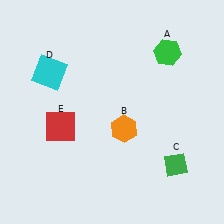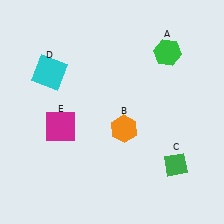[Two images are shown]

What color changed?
The square (E) changed from red in Image 1 to magenta in Image 2.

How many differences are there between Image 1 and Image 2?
There is 1 difference between the two images.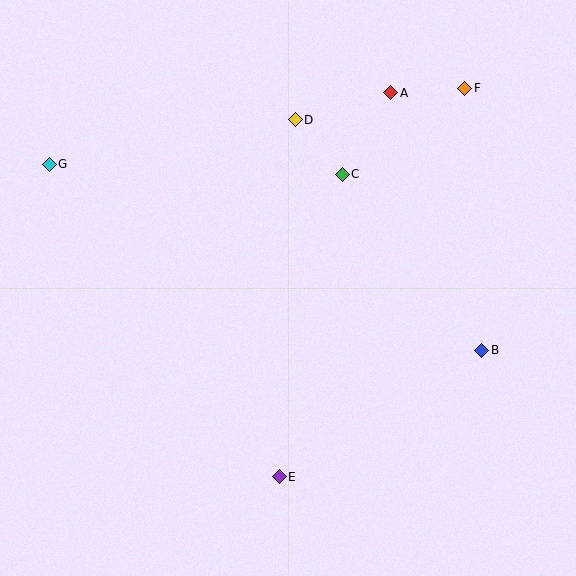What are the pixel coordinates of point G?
Point G is at (49, 164).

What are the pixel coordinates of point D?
Point D is at (295, 120).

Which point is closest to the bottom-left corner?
Point E is closest to the bottom-left corner.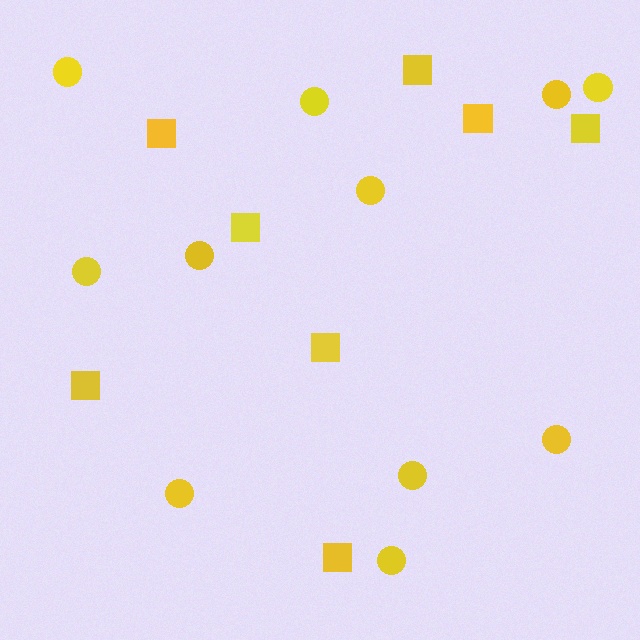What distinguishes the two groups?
There are 2 groups: one group of circles (11) and one group of squares (8).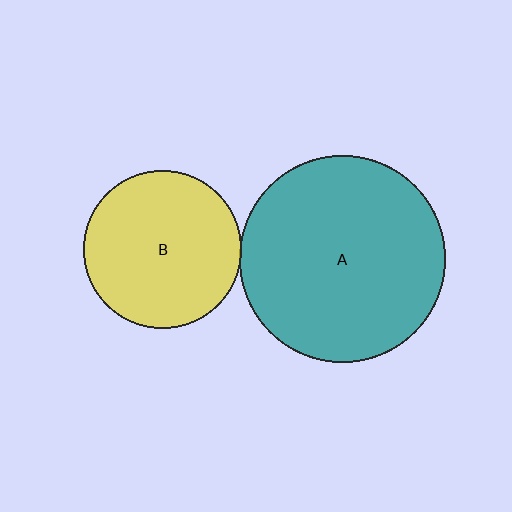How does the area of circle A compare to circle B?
Approximately 1.7 times.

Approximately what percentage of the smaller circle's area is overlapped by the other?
Approximately 5%.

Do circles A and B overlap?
Yes.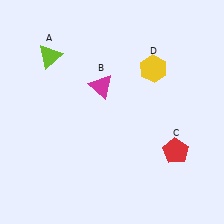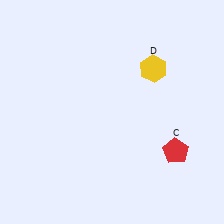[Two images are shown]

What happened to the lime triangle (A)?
The lime triangle (A) was removed in Image 2. It was in the top-left area of Image 1.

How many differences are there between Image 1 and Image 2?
There are 2 differences between the two images.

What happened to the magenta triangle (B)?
The magenta triangle (B) was removed in Image 2. It was in the top-left area of Image 1.